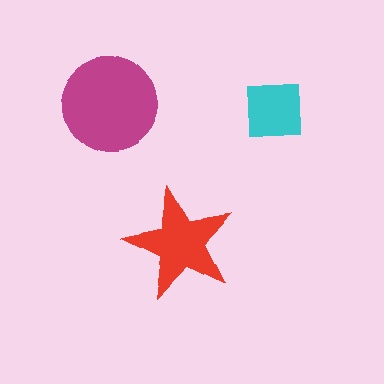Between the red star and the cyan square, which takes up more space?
The red star.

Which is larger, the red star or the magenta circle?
The magenta circle.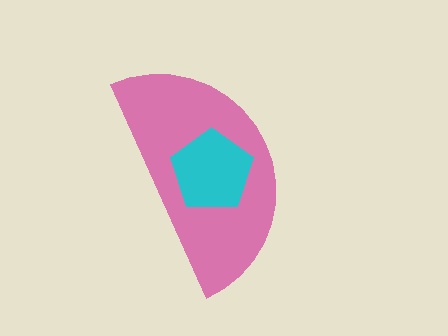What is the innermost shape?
The cyan pentagon.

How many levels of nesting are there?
2.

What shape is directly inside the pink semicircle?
The cyan pentagon.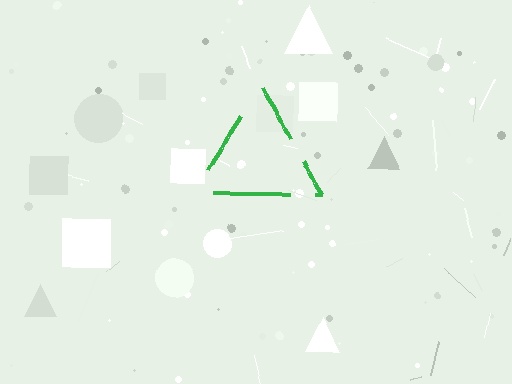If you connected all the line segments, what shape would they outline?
They would outline a triangle.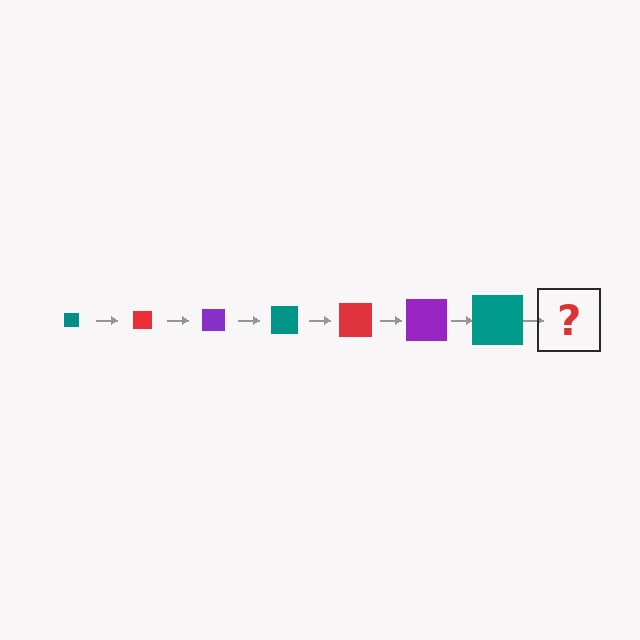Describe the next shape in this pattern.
It should be a red square, larger than the previous one.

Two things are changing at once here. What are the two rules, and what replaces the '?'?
The two rules are that the square grows larger each step and the color cycles through teal, red, and purple. The '?' should be a red square, larger than the previous one.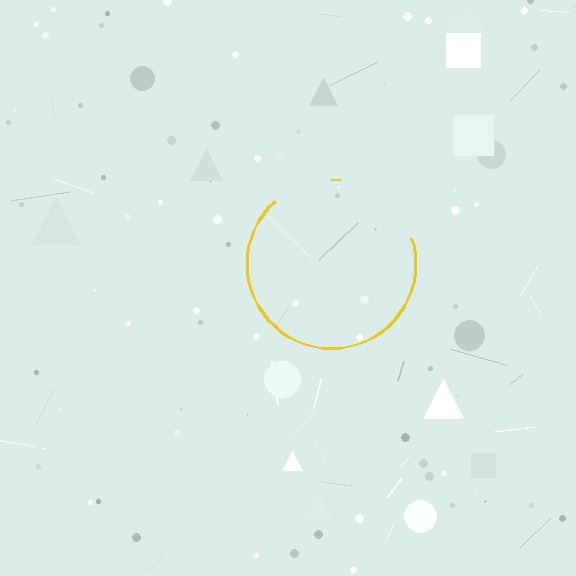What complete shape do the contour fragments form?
The contour fragments form a circle.